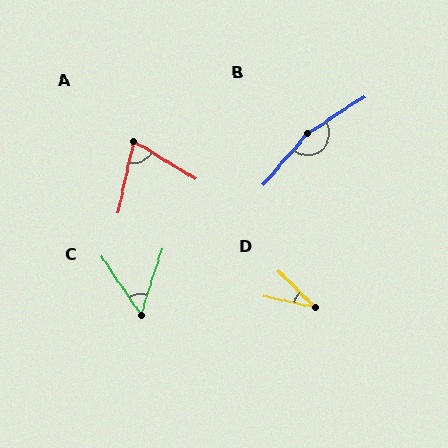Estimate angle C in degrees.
Approximately 52 degrees.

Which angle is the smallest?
D, at approximately 32 degrees.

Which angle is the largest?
B, at approximately 164 degrees.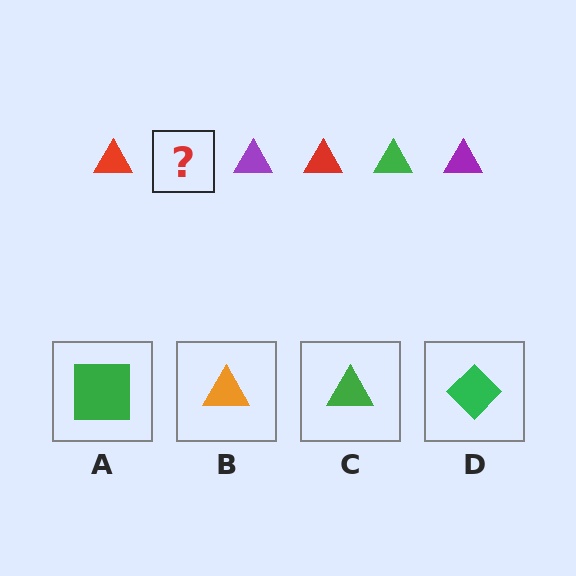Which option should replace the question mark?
Option C.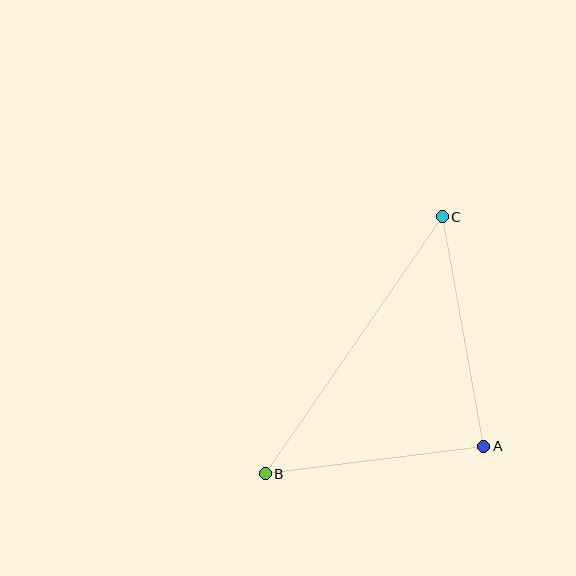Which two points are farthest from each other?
Points B and C are farthest from each other.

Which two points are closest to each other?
Points A and B are closest to each other.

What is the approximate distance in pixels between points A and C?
The distance between A and C is approximately 233 pixels.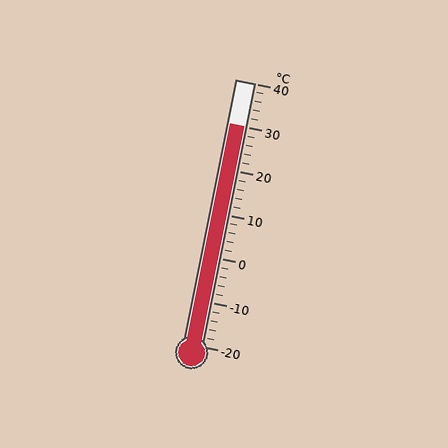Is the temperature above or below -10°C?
The temperature is above -10°C.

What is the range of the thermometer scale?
The thermometer scale ranges from -20°C to 40°C.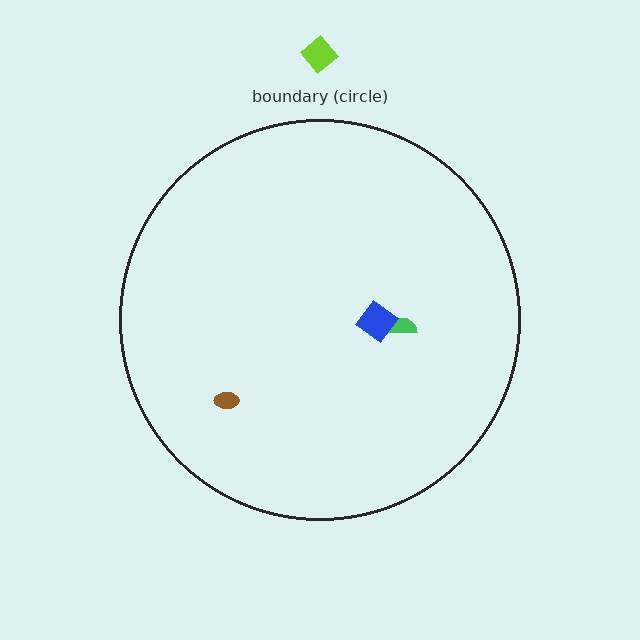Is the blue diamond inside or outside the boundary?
Inside.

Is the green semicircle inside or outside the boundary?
Inside.